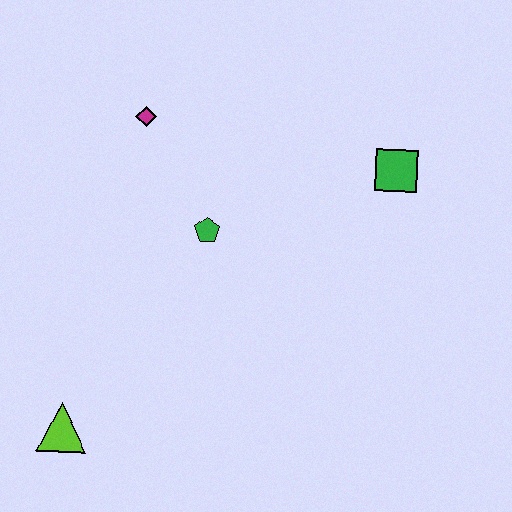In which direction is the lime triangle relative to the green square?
The lime triangle is to the left of the green square.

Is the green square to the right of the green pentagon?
Yes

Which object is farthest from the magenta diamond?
The lime triangle is farthest from the magenta diamond.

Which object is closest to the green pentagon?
The magenta diamond is closest to the green pentagon.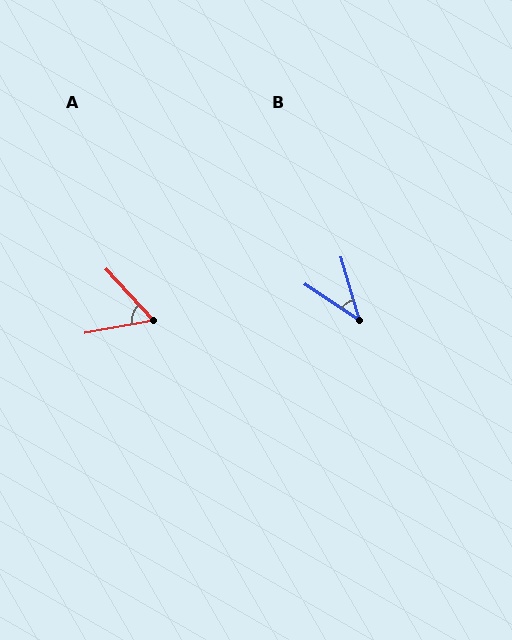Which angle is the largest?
A, at approximately 58 degrees.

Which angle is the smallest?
B, at approximately 41 degrees.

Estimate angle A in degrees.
Approximately 58 degrees.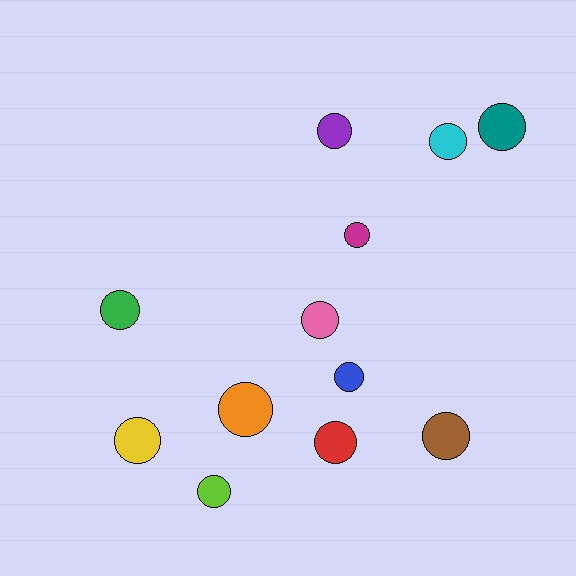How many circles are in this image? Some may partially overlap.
There are 12 circles.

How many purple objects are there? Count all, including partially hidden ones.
There is 1 purple object.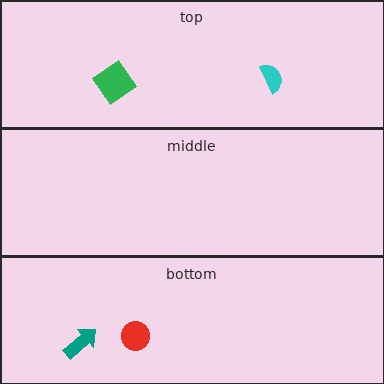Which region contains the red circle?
The bottom region.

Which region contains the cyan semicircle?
The top region.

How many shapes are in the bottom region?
2.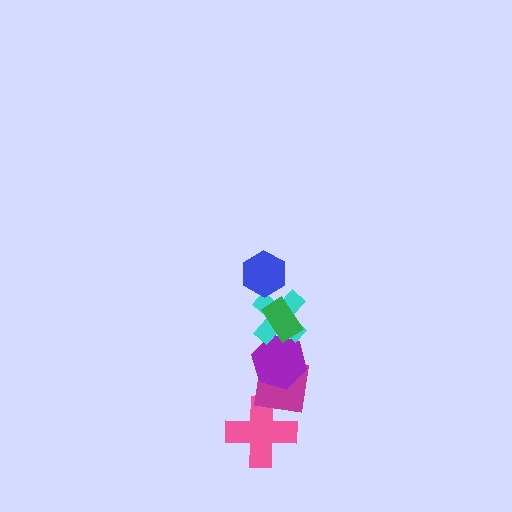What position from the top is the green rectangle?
The green rectangle is 2nd from the top.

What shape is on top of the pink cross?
The magenta square is on top of the pink cross.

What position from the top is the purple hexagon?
The purple hexagon is 4th from the top.